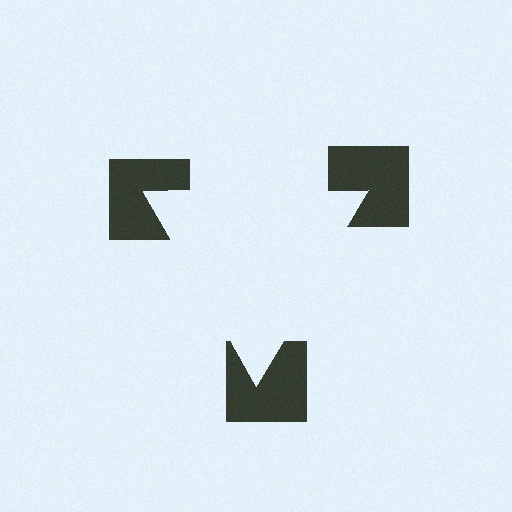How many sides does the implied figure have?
3 sides.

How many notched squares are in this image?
There are 3 — one at each vertex of the illusory triangle.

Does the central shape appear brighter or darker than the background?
It typically appears slightly brighter than the background, even though no actual brightness change is drawn.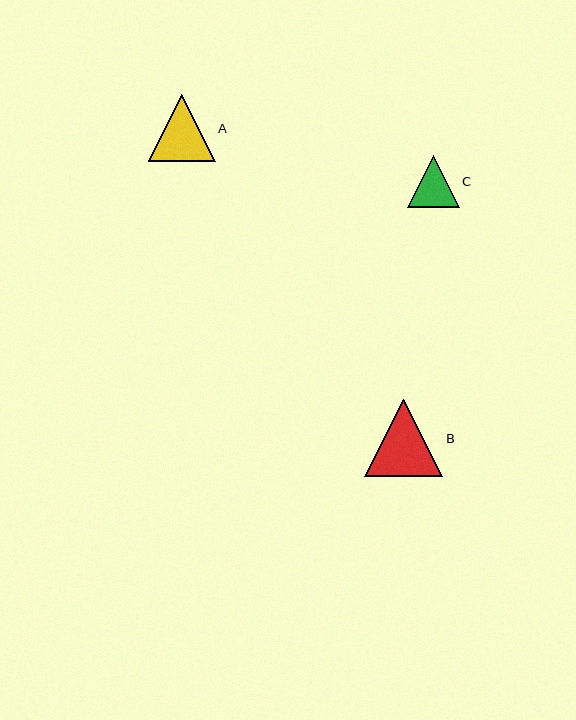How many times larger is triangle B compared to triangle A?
Triangle B is approximately 1.2 times the size of triangle A.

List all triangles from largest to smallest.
From largest to smallest: B, A, C.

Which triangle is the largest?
Triangle B is the largest with a size of approximately 78 pixels.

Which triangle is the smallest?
Triangle C is the smallest with a size of approximately 52 pixels.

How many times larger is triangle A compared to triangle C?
Triangle A is approximately 1.3 times the size of triangle C.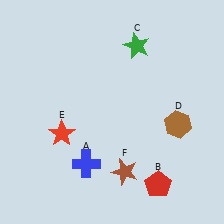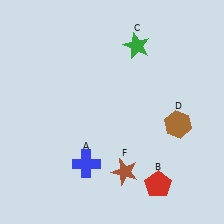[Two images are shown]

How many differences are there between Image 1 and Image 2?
There is 1 difference between the two images.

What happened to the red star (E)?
The red star (E) was removed in Image 2. It was in the bottom-left area of Image 1.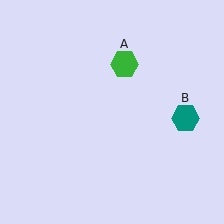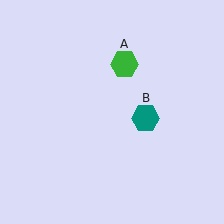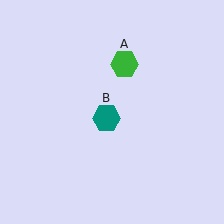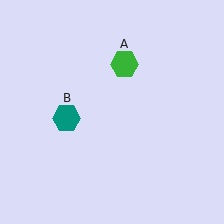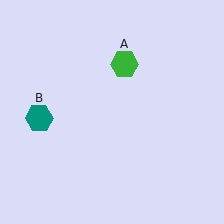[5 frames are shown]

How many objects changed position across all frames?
1 object changed position: teal hexagon (object B).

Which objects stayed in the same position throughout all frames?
Green hexagon (object A) remained stationary.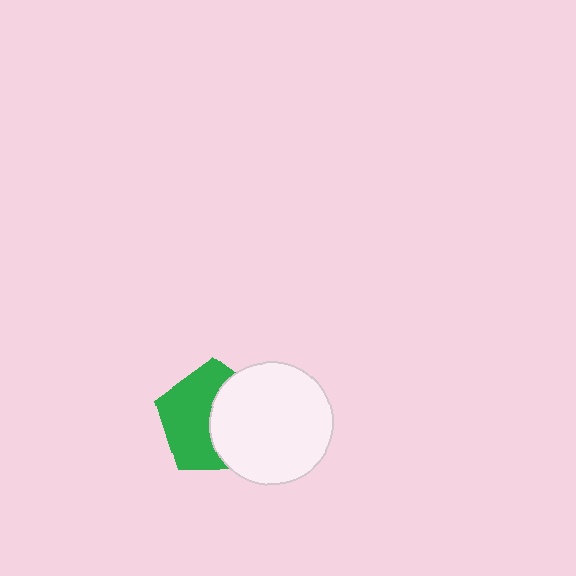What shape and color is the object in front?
The object in front is a white circle.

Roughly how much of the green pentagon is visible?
About half of it is visible (roughly 54%).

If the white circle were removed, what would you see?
You would see the complete green pentagon.